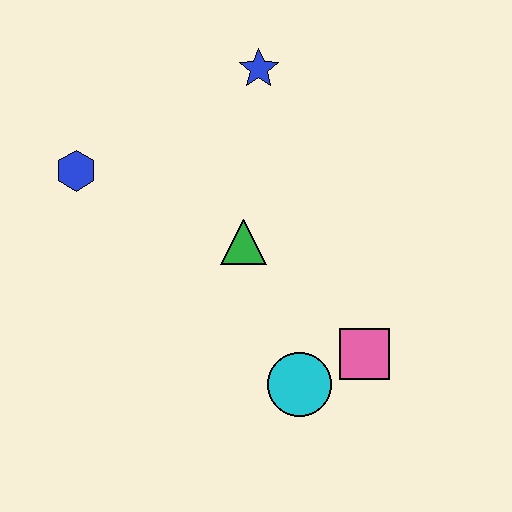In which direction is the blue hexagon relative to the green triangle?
The blue hexagon is to the left of the green triangle.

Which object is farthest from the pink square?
The blue hexagon is farthest from the pink square.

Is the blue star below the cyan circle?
No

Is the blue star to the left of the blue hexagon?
No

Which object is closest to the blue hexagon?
The green triangle is closest to the blue hexagon.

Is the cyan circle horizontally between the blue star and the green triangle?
No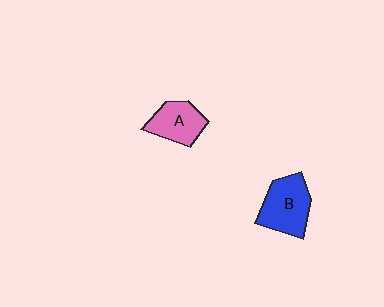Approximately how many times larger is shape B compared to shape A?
Approximately 1.3 times.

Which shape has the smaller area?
Shape A (pink).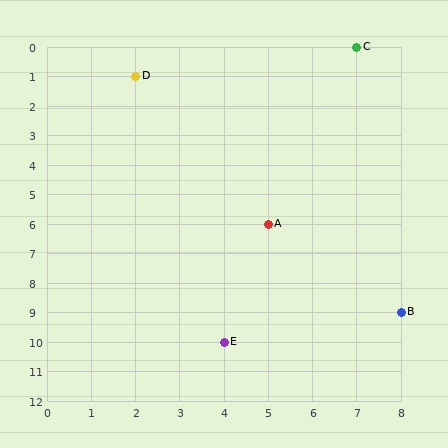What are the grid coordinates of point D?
Point D is at grid coordinates (2, 1).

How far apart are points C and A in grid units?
Points C and A are 2 columns and 6 rows apart (about 6.3 grid units diagonally).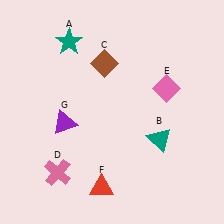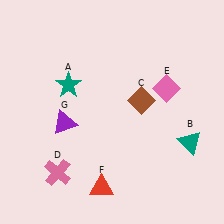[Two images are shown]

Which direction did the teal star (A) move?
The teal star (A) moved down.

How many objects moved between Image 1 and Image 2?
3 objects moved between the two images.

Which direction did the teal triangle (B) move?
The teal triangle (B) moved right.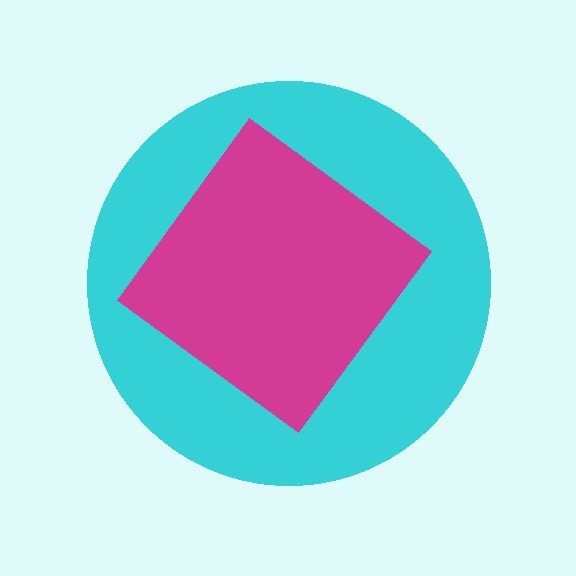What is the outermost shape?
The cyan circle.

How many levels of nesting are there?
2.